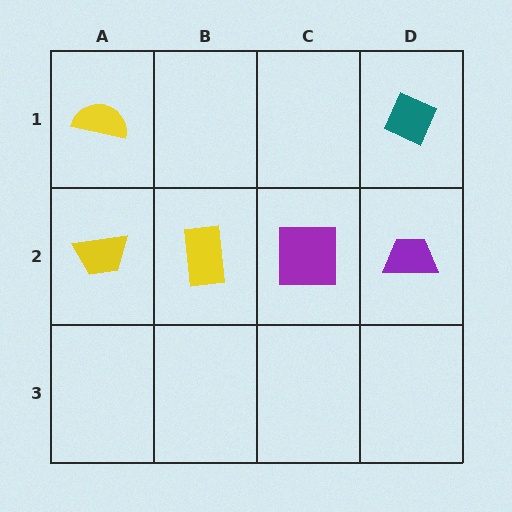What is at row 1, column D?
A teal diamond.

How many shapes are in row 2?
4 shapes.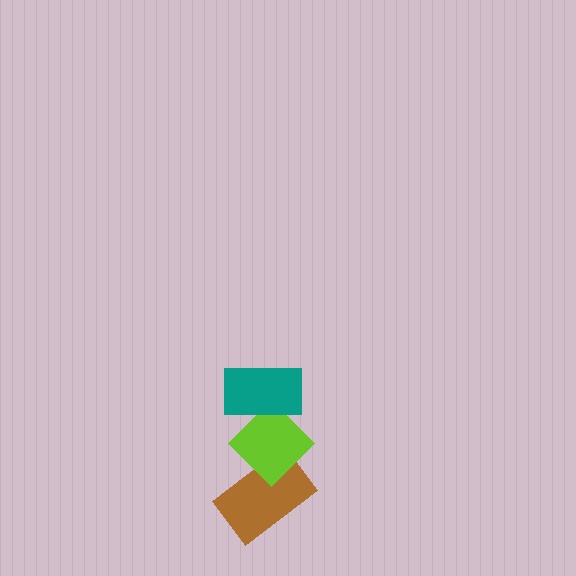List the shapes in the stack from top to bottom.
From top to bottom: the teal rectangle, the lime diamond, the brown rectangle.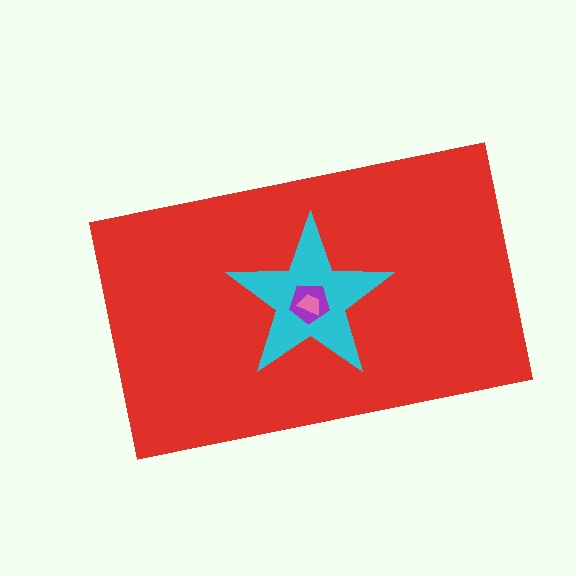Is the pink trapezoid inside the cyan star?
Yes.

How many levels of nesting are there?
4.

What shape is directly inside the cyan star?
The purple pentagon.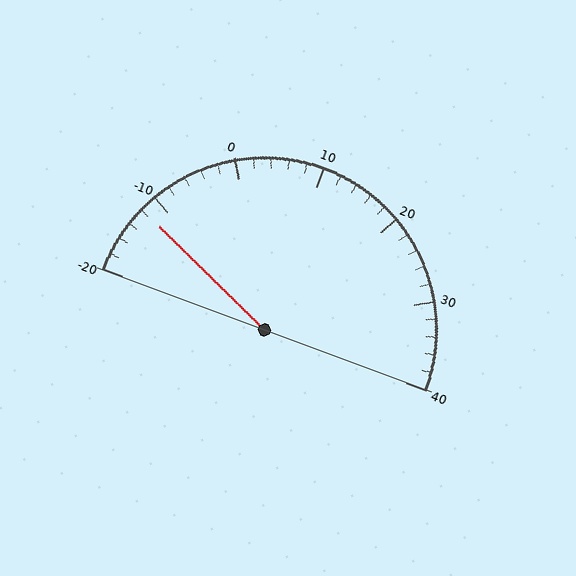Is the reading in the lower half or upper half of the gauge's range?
The reading is in the lower half of the range (-20 to 40).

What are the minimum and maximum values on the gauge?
The gauge ranges from -20 to 40.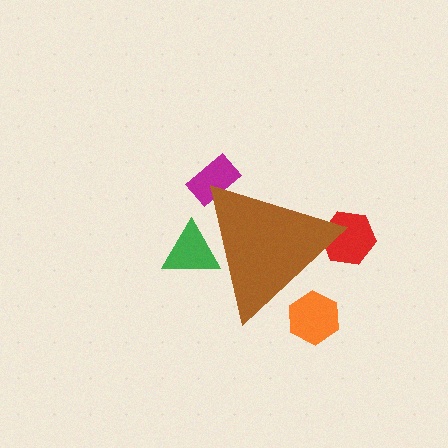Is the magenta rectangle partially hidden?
Yes, the magenta rectangle is partially hidden behind the brown triangle.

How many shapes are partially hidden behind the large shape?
4 shapes are partially hidden.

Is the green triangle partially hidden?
Yes, the green triangle is partially hidden behind the brown triangle.